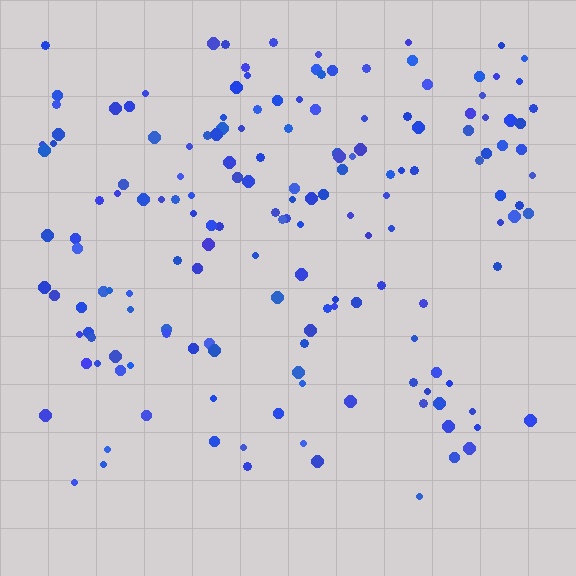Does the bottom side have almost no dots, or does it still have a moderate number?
Still a moderate number, just noticeably fewer than the top.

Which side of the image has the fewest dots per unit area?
The bottom.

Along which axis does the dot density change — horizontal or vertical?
Vertical.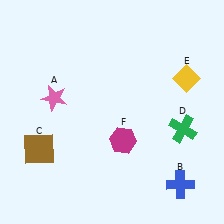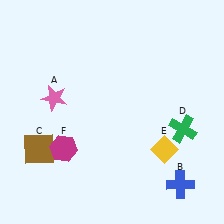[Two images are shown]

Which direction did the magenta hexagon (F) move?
The magenta hexagon (F) moved left.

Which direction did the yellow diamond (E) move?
The yellow diamond (E) moved down.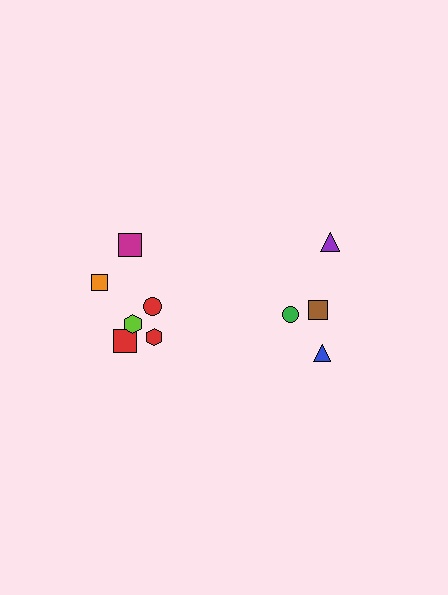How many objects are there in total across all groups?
There are 10 objects.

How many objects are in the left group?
There are 6 objects.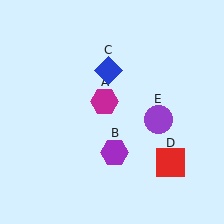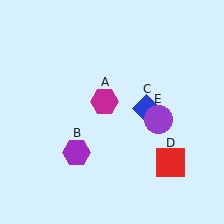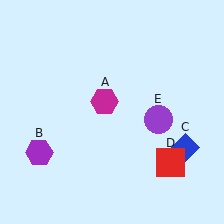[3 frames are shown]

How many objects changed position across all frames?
2 objects changed position: purple hexagon (object B), blue diamond (object C).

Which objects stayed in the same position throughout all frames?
Magenta hexagon (object A) and red square (object D) and purple circle (object E) remained stationary.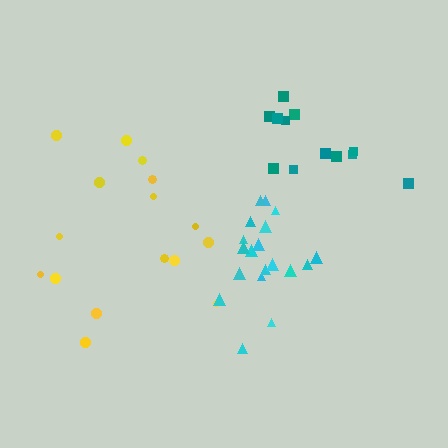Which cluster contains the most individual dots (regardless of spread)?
Cyan (19).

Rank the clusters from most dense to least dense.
teal, cyan, yellow.